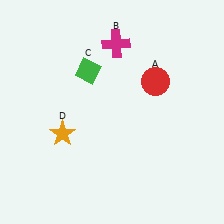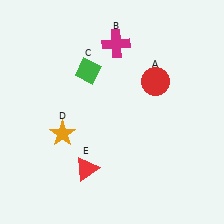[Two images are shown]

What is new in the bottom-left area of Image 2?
A red triangle (E) was added in the bottom-left area of Image 2.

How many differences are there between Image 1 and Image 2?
There is 1 difference between the two images.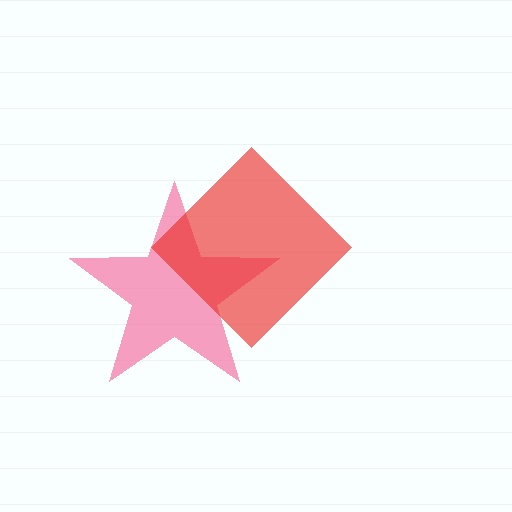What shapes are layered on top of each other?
The layered shapes are: a pink star, a red diamond.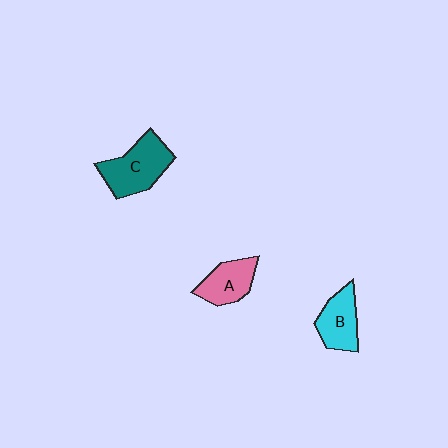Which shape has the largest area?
Shape C (teal).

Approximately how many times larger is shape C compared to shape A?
Approximately 1.5 times.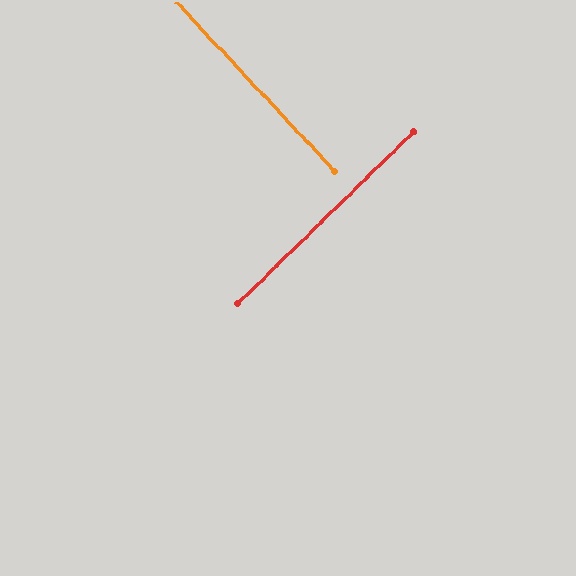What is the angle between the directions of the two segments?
Approximately 89 degrees.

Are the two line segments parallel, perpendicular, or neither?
Perpendicular — they meet at approximately 89°.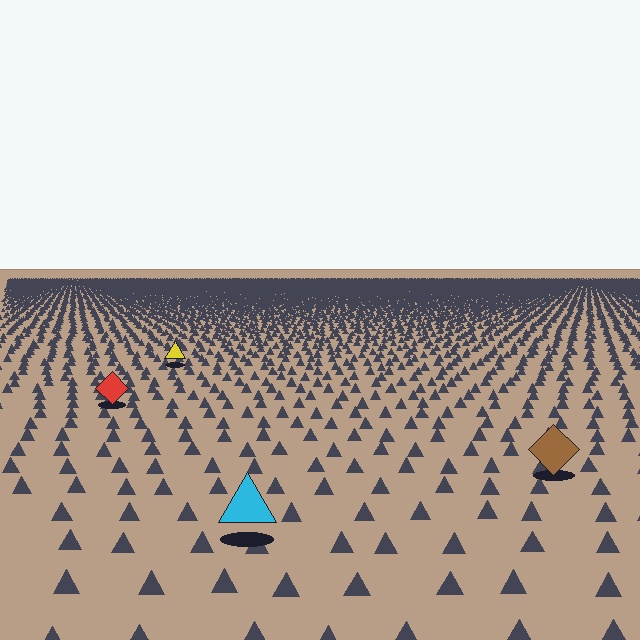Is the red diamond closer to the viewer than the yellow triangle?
Yes. The red diamond is closer — you can tell from the texture gradient: the ground texture is coarser near it.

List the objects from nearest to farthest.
From nearest to farthest: the cyan triangle, the brown diamond, the red diamond, the yellow triangle.